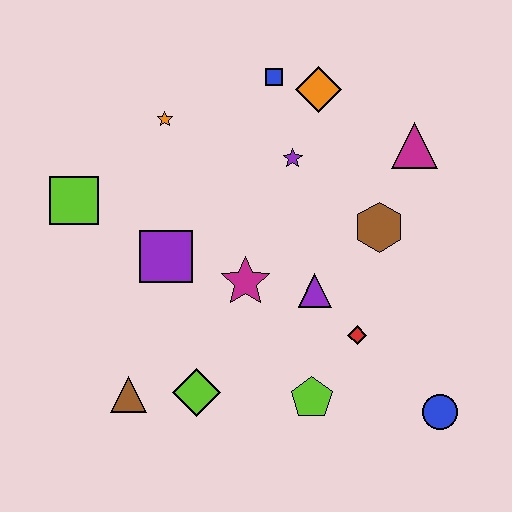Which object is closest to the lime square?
The purple square is closest to the lime square.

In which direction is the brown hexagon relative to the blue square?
The brown hexagon is below the blue square.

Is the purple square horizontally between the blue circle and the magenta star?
No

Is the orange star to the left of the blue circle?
Yes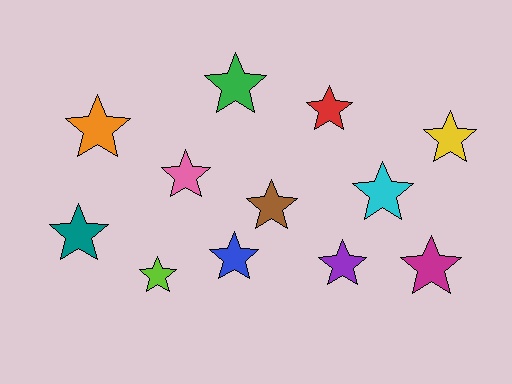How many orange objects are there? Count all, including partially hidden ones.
There is 1 orange object.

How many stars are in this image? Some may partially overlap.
There are 12 stars.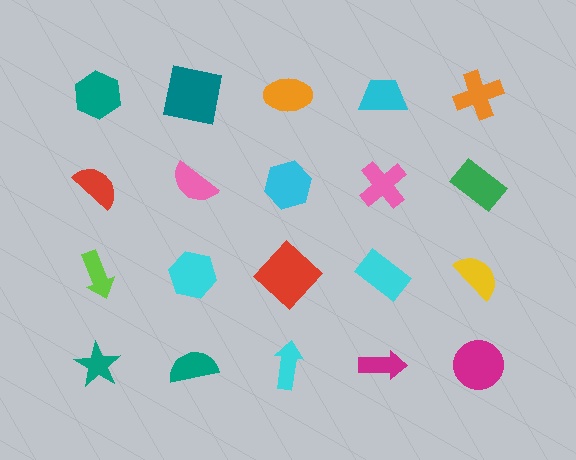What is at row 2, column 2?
A pink semicircle.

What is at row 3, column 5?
A yellow semicircle.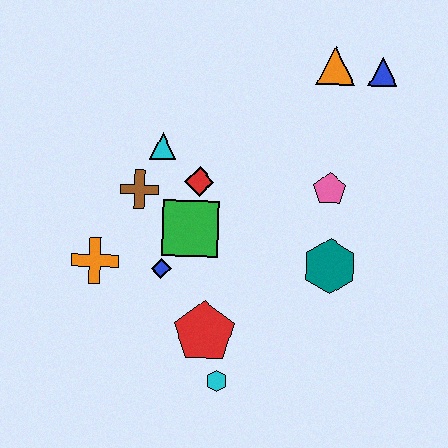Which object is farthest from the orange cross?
The blue triangle is farthest from the orange cross.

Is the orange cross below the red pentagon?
No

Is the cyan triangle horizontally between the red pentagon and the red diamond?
No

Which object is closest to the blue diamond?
The green square is closest to the blue diamond.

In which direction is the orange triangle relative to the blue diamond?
The orange triangle is above the blue diamond.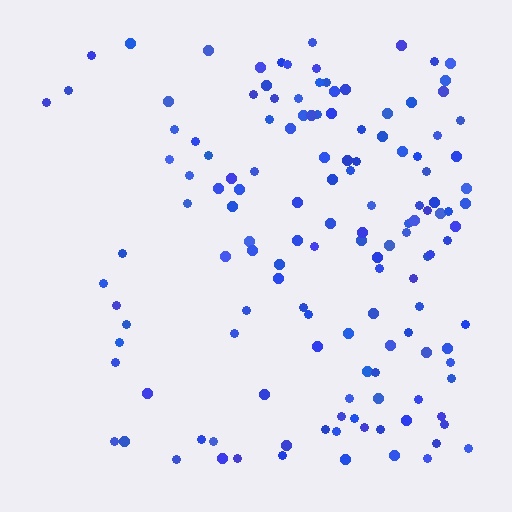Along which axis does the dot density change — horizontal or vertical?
Horizontal.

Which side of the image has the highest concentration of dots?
The right.